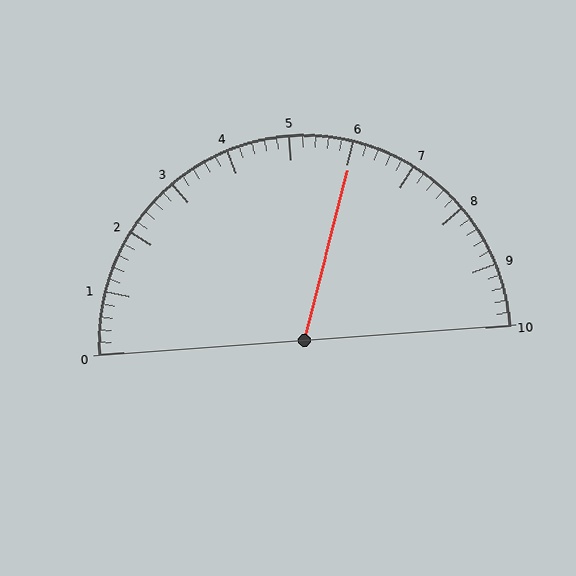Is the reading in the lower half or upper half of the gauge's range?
The reading is in the upper half of the range (0 to 10).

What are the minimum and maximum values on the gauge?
The gauge ranges from 0 to 10.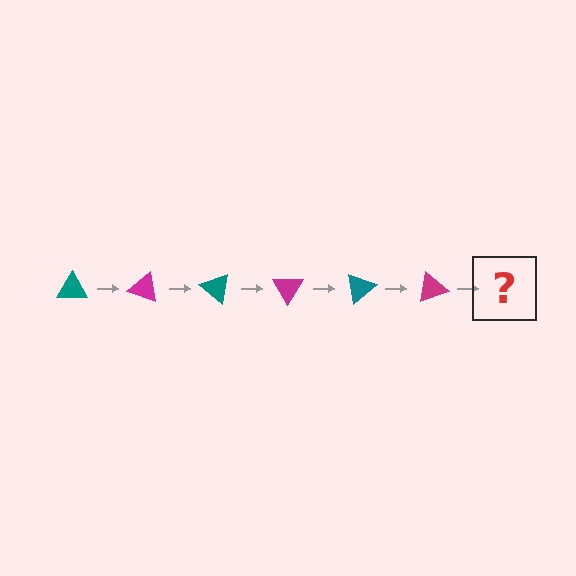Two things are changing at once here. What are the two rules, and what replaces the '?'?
The two rules are that it rotates 20 degrees each step and the color cycles through teal and magenta. The '?' should be a teal triangle, rotated 120 degrees from the start.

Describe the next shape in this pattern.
It should be a teal triangle, rotated 120 degrees from the start.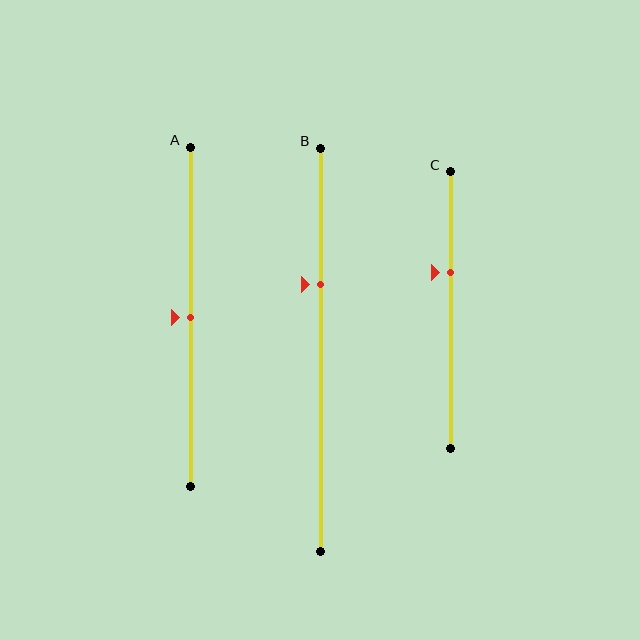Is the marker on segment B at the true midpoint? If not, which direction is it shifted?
No, the marker on segment B is shifted upward by about 16% of the segment length.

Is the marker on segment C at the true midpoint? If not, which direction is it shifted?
No, the marker on segment C is shifted upward by about 14% of the segment length.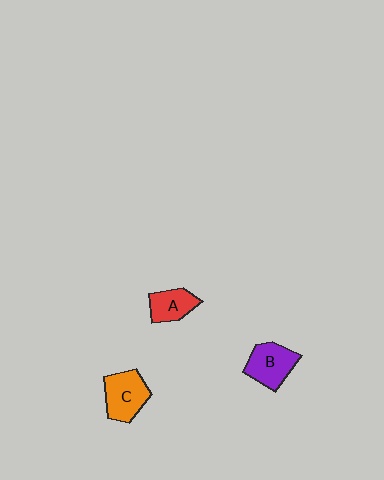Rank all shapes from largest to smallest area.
From largest to smallest: C (orange), B (purple), A (red).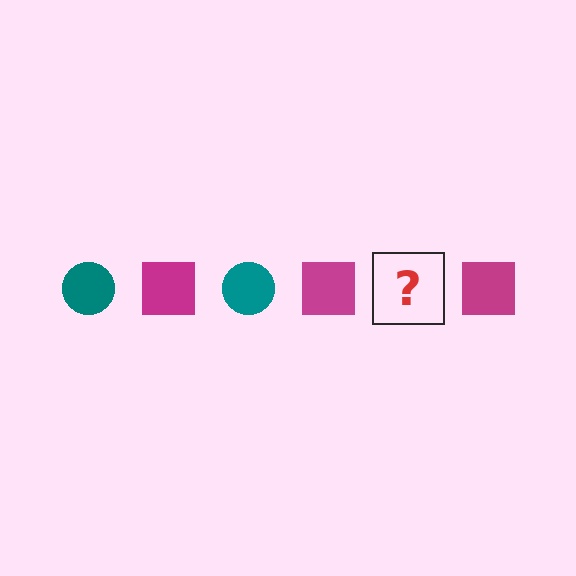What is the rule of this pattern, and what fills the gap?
The rule is that the pattern alternates between teal circle and magenta square. The gap should be filled with a teal circle.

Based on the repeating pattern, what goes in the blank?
The blank should be a teal circle.